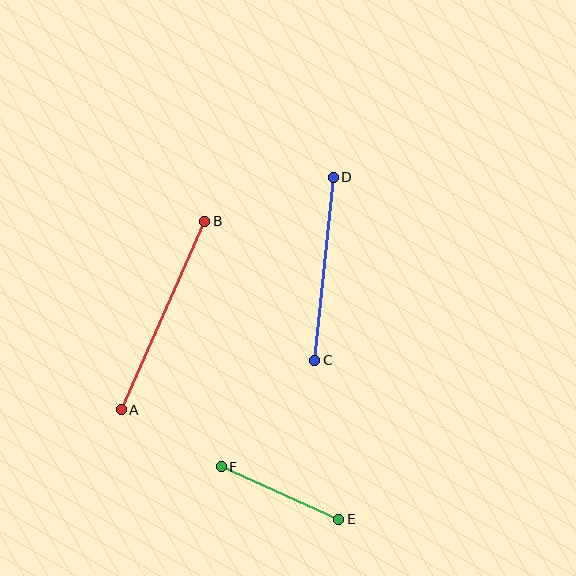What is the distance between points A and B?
The distance is approximately 206 pixels.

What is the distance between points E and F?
The distance is approximately 129 pixels.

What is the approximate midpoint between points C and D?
The midpoint is at approximately (324, 269) pixels.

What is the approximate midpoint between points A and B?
The midpoint is at approximately (163, 316) pixels.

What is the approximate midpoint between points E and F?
The midpoint is at approximately (280, 493) pixels.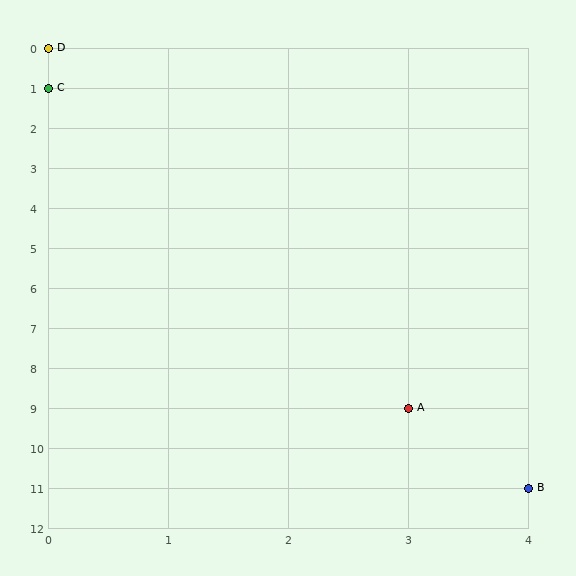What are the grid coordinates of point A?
Point A is at grid coordinates (3, 9).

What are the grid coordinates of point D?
Point D is at grid coordinates (0, 0).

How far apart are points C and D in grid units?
Points C and D are 1 row apart.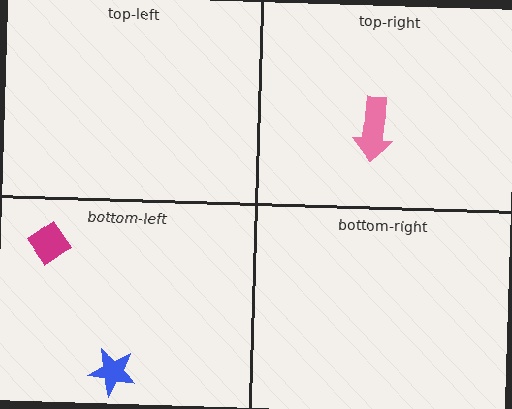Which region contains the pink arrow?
The top-right region.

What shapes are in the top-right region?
The pink arrow.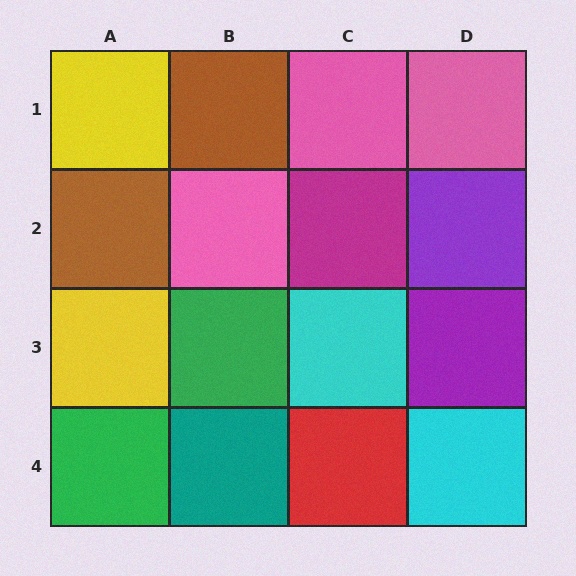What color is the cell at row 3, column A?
Yellow.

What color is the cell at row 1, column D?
Pink.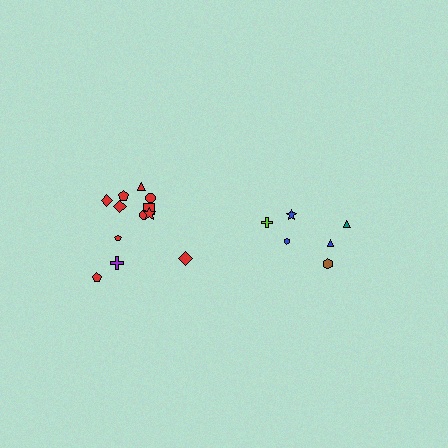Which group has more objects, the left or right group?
The left group.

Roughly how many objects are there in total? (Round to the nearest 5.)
Roughly 20 objects in total.